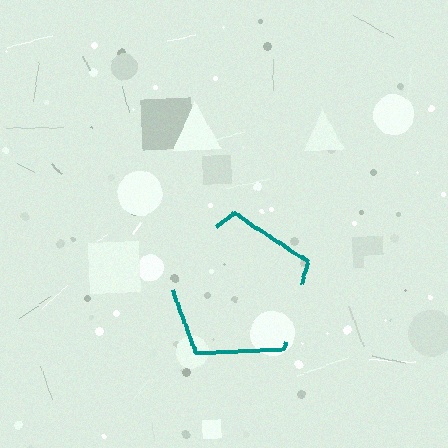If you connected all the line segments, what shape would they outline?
They would outline a pentagon.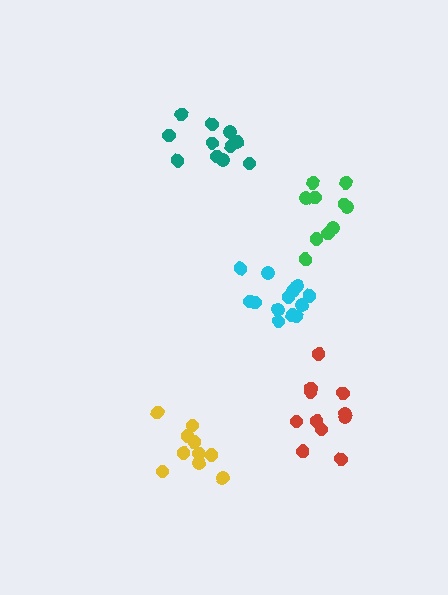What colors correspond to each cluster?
The clusters are colored: teal, red, green, yellow, cyan.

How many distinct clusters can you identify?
There are 5 distinct clusters.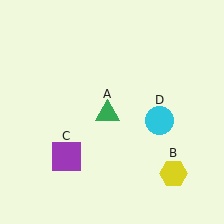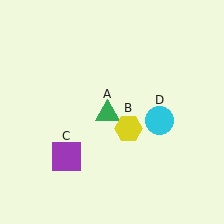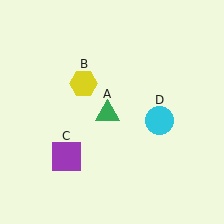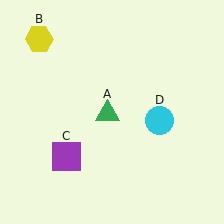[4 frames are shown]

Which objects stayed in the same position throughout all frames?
Green triangle (object A) and purple square (object C) and cyan circle (object D) remained stationary.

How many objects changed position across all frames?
1 object changed position: yellow hexagon (object B).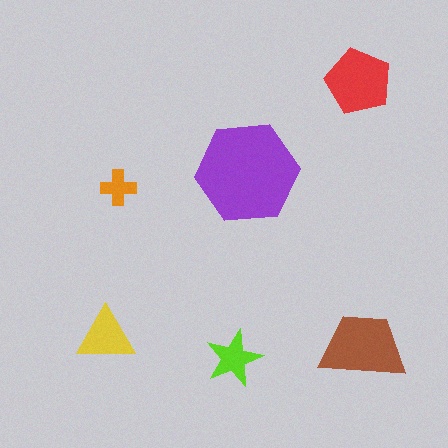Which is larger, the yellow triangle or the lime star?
The yellow triangle.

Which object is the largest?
The purple hexagon.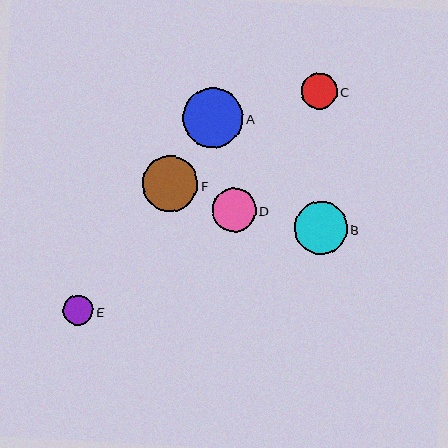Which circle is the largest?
Circle A is the largest with a size of approximately 60 pixels.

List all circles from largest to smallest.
From largest to smallest: A, F, B, D, C, E.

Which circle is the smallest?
Circle E is the smallest with a size of approximately 30 pixels.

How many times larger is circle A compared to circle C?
Circle A is approximately 1.7 times the size of circle C.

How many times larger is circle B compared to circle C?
Circle B is approximately 1.5 times the size of circle C.